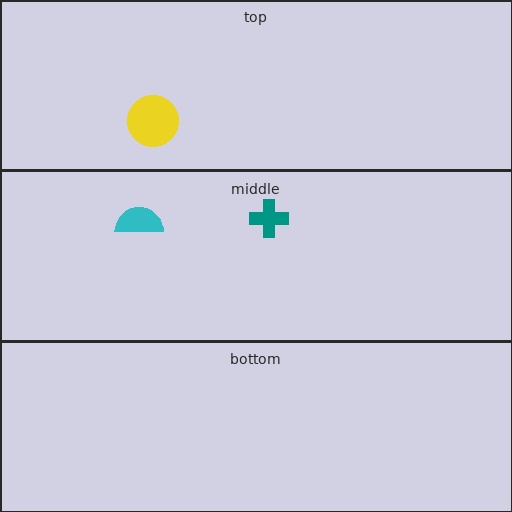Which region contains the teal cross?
The middle region.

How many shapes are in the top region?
1.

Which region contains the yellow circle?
The top region.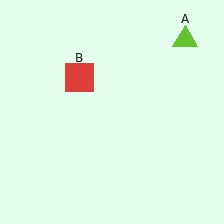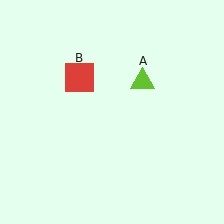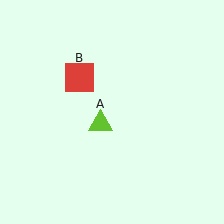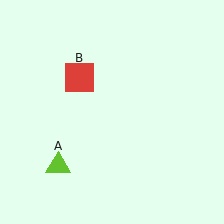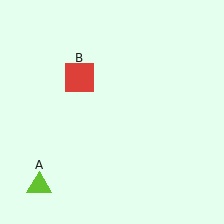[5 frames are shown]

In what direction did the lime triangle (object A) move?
The lime triangle (object A) moved down and to the left.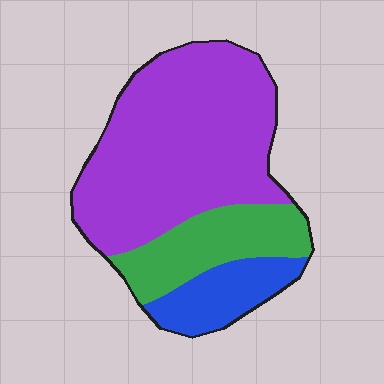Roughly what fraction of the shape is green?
Green takes up less than a quarter of the shape.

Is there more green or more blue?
Green.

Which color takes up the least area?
Blue, at roughly 15%.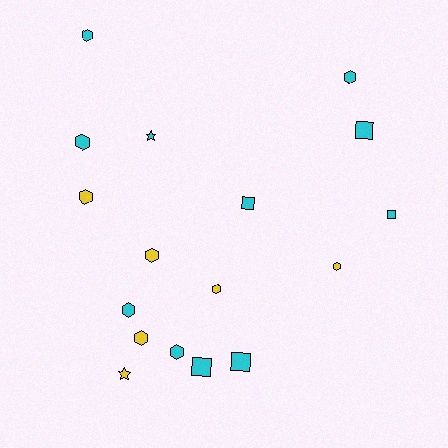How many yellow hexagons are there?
There are 5 yellow hexagons.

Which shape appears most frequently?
Hexagon, with 10 objects.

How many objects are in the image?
There are 17 objects.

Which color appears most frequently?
Cyan, with 11 objects.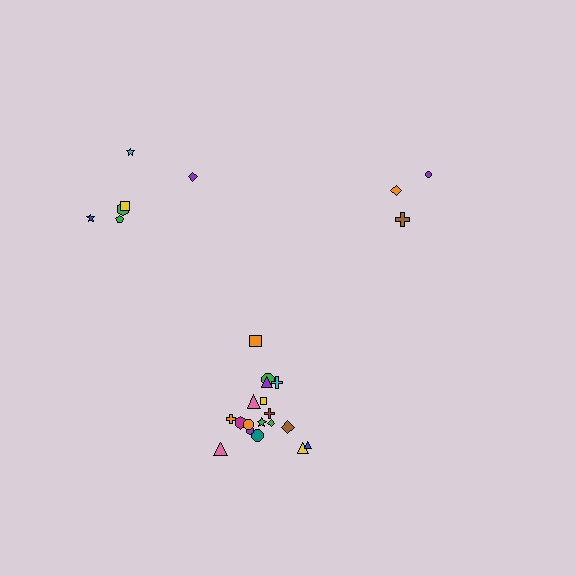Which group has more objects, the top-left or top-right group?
The top-left group.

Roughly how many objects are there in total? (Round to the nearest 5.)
Roughly 25 objects in total.